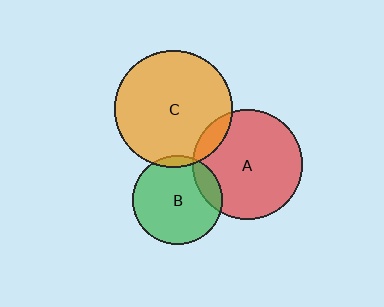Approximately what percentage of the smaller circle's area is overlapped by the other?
Approximately 10%.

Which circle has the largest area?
Circle C (orange).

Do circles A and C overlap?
Yes.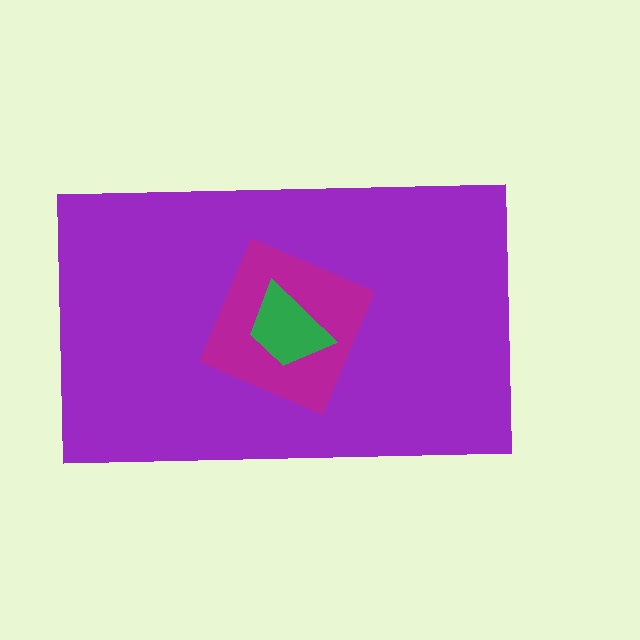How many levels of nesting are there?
3.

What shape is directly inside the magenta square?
The green trapezoid.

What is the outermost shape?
The purple rectangle.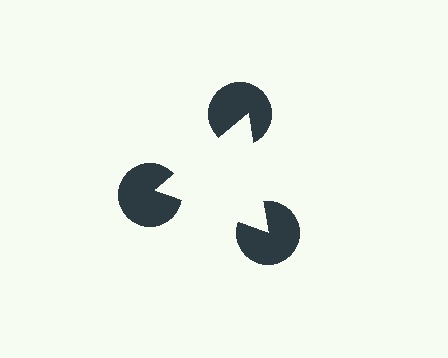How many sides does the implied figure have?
3 sides.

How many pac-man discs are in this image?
There are 3 — one at each vertex of the illusory triangle.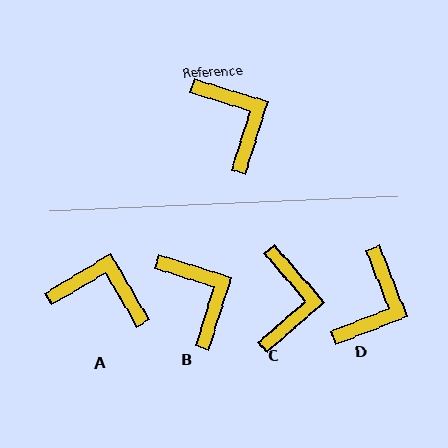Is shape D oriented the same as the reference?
No, it is off by about 51 degrees.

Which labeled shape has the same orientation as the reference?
B.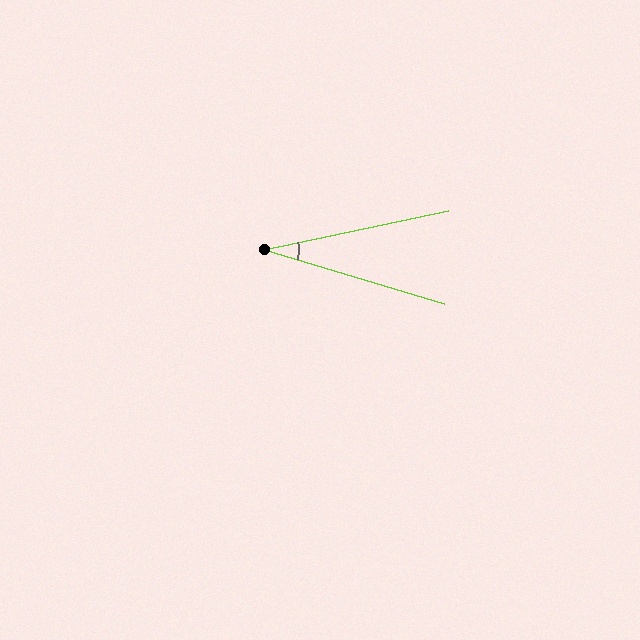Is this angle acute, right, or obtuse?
It is acute.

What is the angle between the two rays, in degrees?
Approximately 29 degrees.